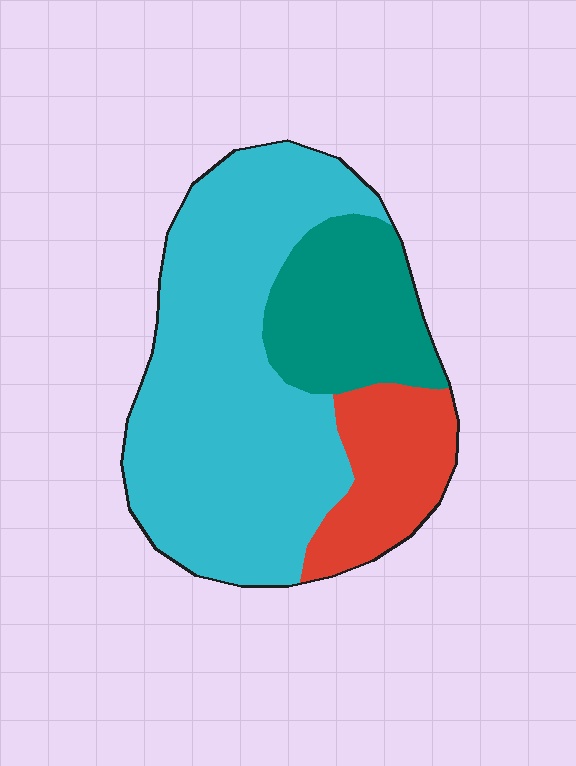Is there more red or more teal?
Teal.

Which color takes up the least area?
Red, at roughly 15%.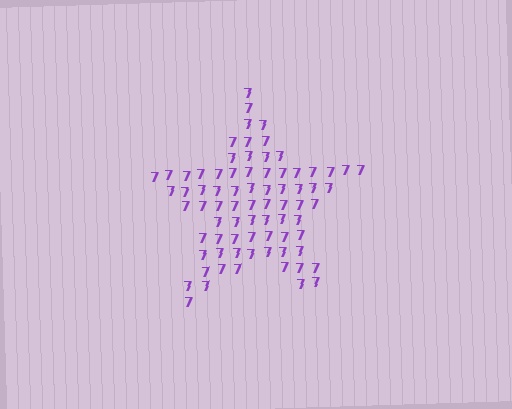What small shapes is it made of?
It is made of small digit 7's.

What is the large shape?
The large shape is a star.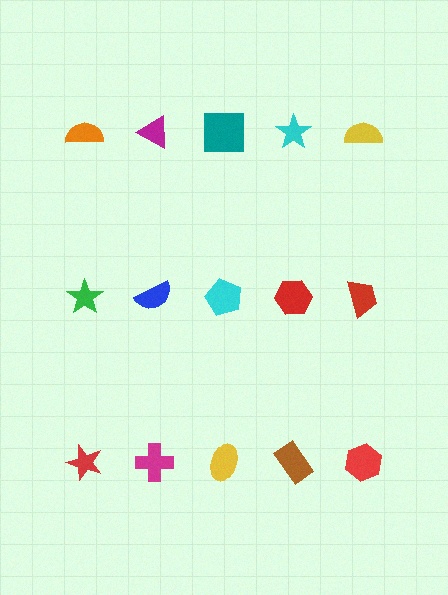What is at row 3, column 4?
A brown rectangle.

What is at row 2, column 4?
A red hexagon.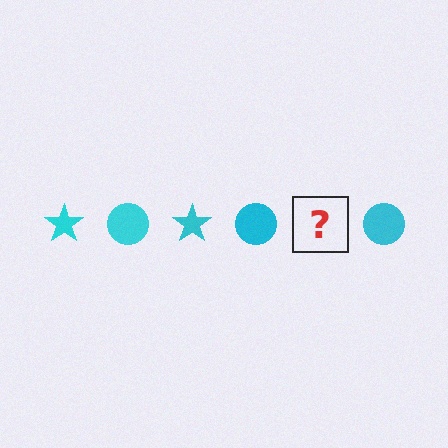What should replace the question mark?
The question mark should be replaced with a cyan star.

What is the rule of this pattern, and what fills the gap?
The rule is that the pattern cycles through star, circle shapes in cyan. The gap should be filled with a cyan star.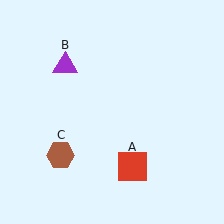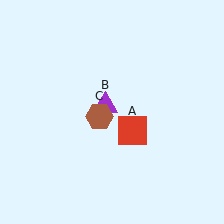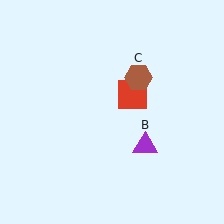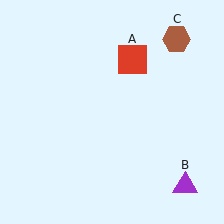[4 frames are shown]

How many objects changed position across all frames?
3 objects changed position: red square (object A), purple triangle (object B), brown hexagon (object C).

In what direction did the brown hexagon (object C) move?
The brown hexagon (object C) moved up and to the right.